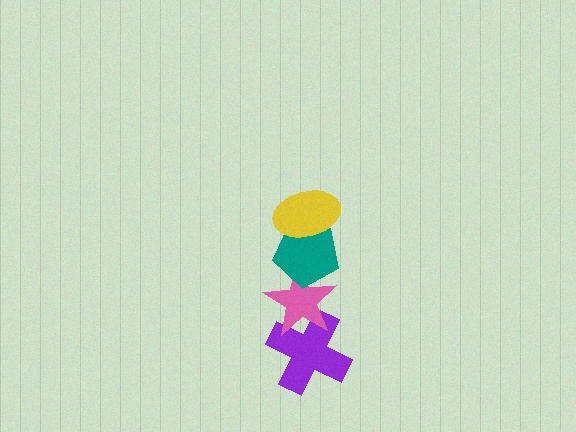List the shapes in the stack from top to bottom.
From top to bottom: the yellow ellipse, the teal pentagon, the pink star, the purple cross.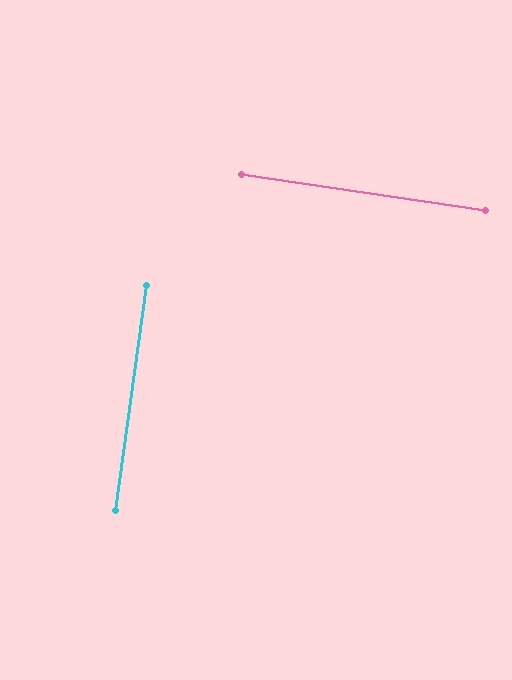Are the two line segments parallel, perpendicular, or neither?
Perpendicular — they meet at approximately 89°.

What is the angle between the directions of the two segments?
Approximately 89 degrees.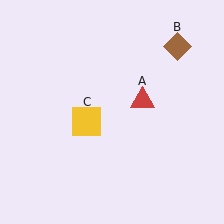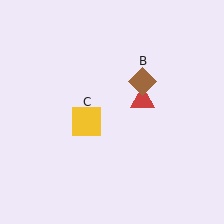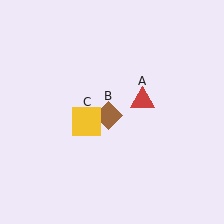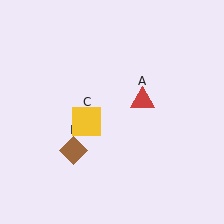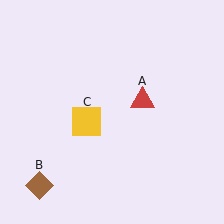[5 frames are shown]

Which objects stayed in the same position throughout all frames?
Red triangle (object A) and yellow square (object C) remained stationary.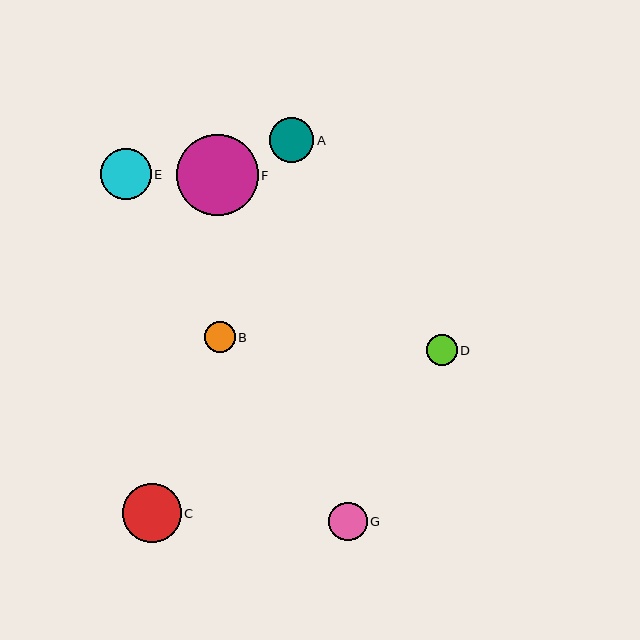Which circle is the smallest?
Circle B is the smallest with a size of approximately 31 pixels.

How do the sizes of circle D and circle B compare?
Circle D and circle B are approximately the same size.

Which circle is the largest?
Circle F is the largest with a size of approximately 81 pixels.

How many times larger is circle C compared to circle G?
Circle C is approximately 1.5 times the size of circle G.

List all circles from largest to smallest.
From largest to smallest: F, C, E, A, G, D, B.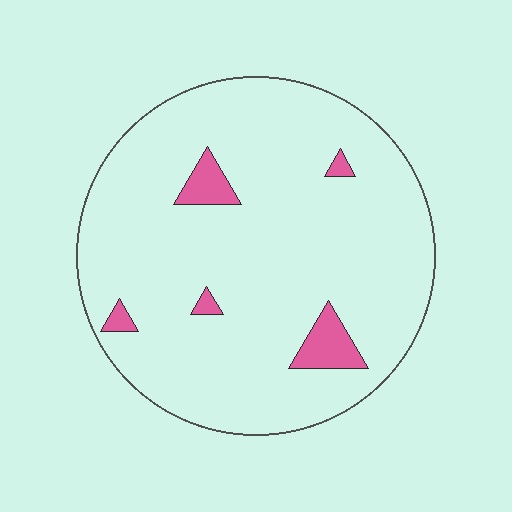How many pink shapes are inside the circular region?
5.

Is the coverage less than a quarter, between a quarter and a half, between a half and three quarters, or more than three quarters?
Less than a quarter.